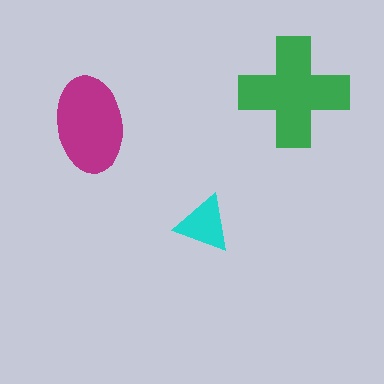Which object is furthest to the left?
The magenta ellipse is leftmost.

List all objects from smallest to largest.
The cyan triangle, the magenta ellipse, the green cross.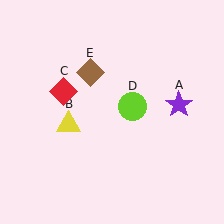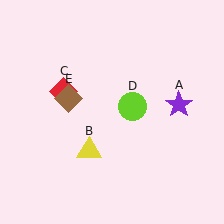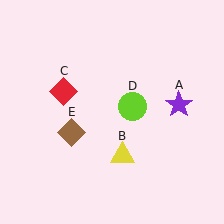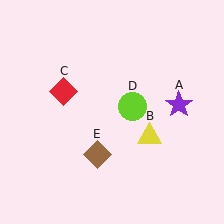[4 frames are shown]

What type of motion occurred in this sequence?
The yellow triangle (object B), brown diamond (object E) rotated counterclockwise around the center of the scene.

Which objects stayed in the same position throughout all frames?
Purple star (object A) and red diamond (object C) and lime circle (object D) remained stationary.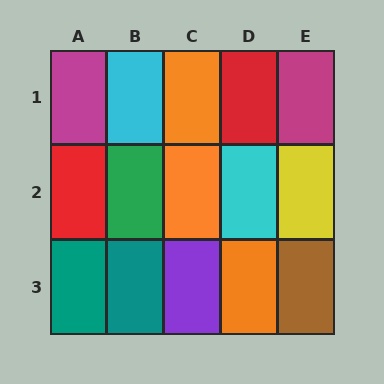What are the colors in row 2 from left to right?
Red, green, orange, cyan, yellow.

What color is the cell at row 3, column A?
Teal.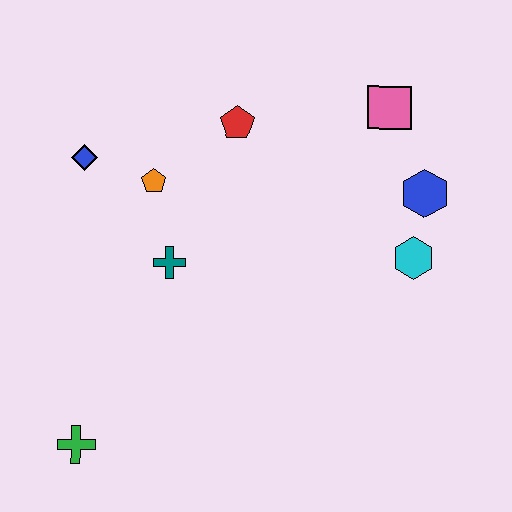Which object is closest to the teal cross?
The orange pentagon is closest to the teal cross.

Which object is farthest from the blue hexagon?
The green cross is farthest from the blue hexagon.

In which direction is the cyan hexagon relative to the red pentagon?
The cyan hexagon is to the right of the red pentagon.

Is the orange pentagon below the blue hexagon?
No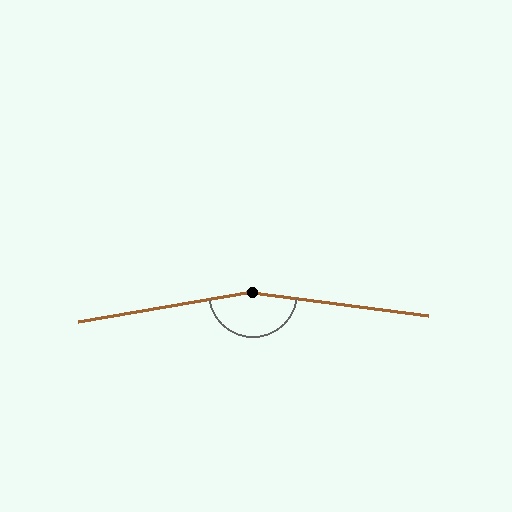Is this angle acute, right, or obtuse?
It is obtuse.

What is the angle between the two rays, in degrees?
Approximately 163 degrees.